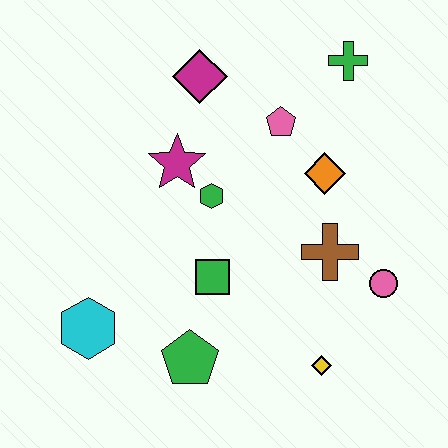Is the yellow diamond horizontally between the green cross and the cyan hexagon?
Yes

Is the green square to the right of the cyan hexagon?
Yes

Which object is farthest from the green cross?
The cyan hexagon is farthest from the green cross.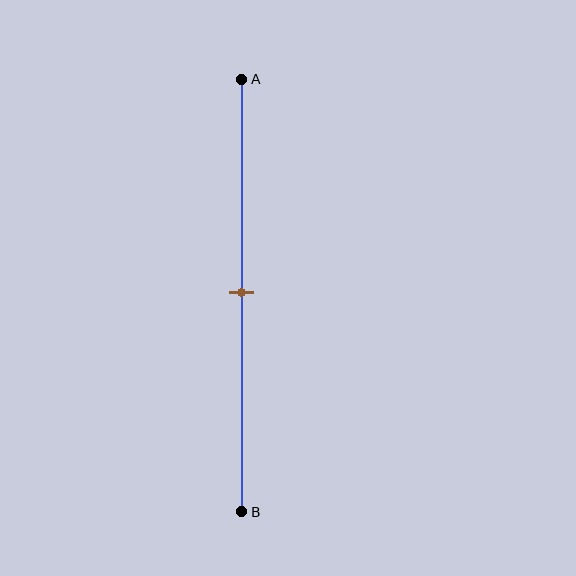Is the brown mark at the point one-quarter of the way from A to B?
No, the mark is at about 50% from A, not at the 25% one-quarter point.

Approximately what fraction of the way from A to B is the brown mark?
The brown mark is approximately 50% of the way from A to B.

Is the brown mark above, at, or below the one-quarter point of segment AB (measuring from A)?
The brown mark is below the one-quarter point of segment AB.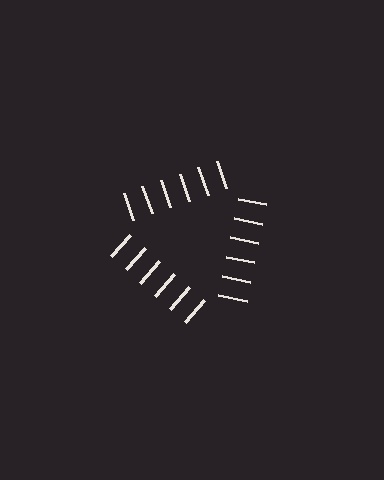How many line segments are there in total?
18 — 6 along each of the 3 edges.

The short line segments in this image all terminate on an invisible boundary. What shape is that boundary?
An illusory triangle — the line segments terminate on its edges but no continuous stroke is drawn.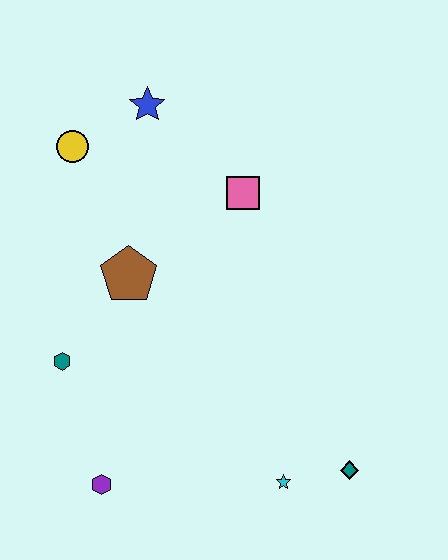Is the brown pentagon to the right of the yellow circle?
Yes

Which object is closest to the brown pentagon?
The teal hexagon is closest to the brown pentagon.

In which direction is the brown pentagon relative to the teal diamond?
The brown pentagon is to the left of the teal diamond.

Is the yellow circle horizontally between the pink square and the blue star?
No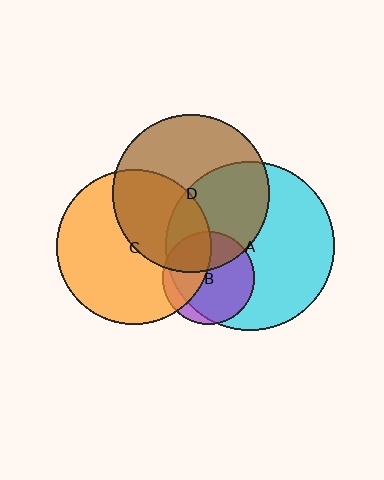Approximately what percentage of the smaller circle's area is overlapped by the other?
Approximately 90%.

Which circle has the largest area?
Circle A (cyan).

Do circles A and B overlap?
Yes.